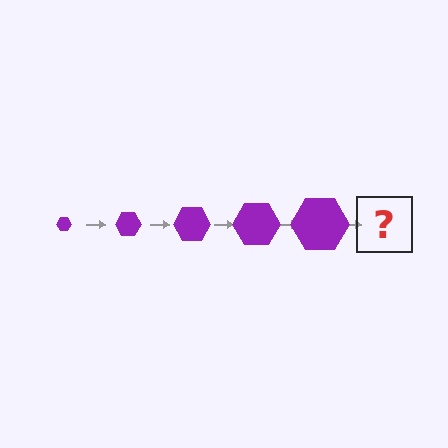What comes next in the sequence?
The next element should be a purple hexagon, larger than the previous one.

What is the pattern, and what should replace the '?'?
The pattern is that the hexagon gets progressively larger each step. The '?' should be a purple hexagon, larger than the previous one.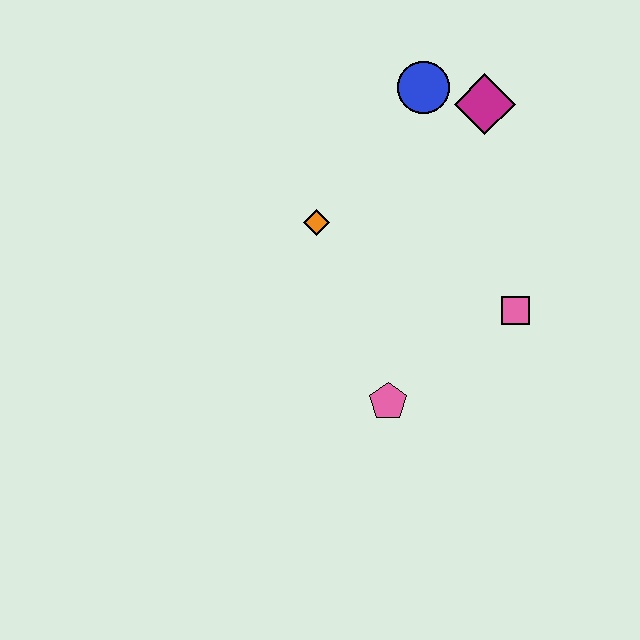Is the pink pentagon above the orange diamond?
No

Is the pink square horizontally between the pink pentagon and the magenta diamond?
No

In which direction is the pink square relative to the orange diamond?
The pink square is to the right of the orange diamond.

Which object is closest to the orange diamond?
The blue circle is closest to the orange diamond.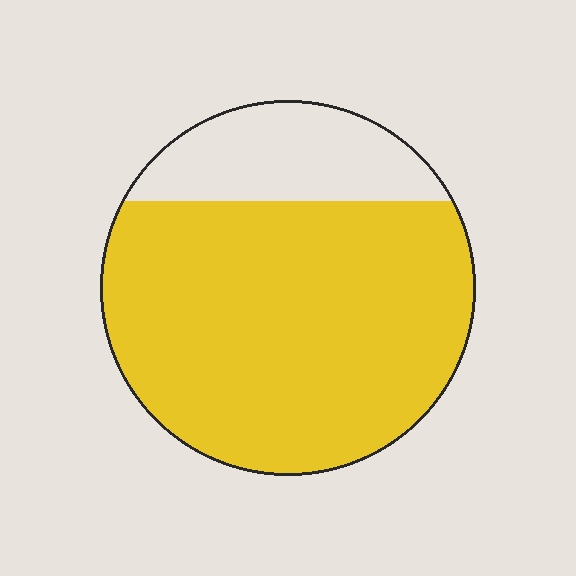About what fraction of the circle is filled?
About four fifths (4/5).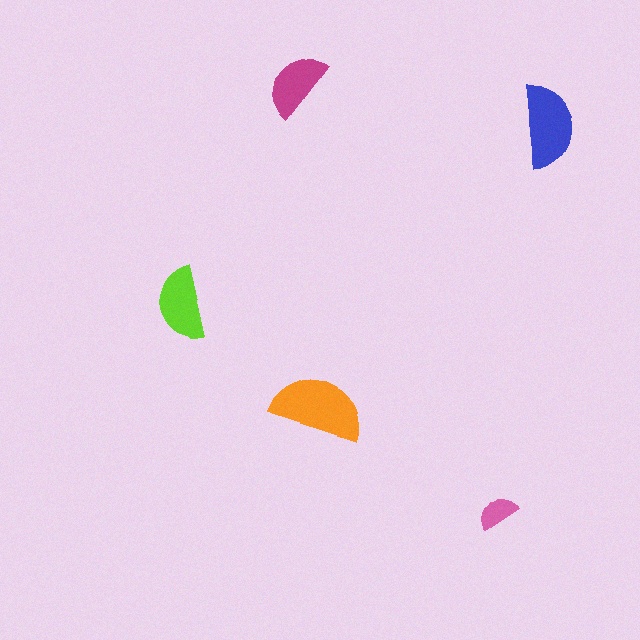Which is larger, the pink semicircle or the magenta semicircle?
The magenta one.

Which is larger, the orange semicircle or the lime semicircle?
The orange one.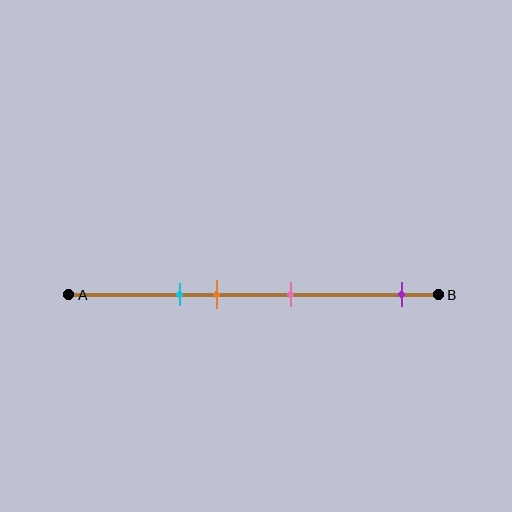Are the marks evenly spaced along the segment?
No, the marks are not evenly spaced.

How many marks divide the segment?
There are 4 marks dividing the segment.